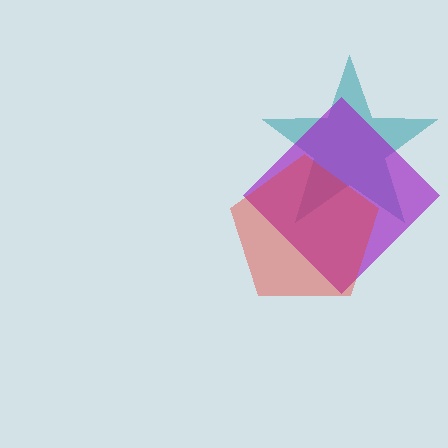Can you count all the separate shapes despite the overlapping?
Yes, there are 3 separate shapes.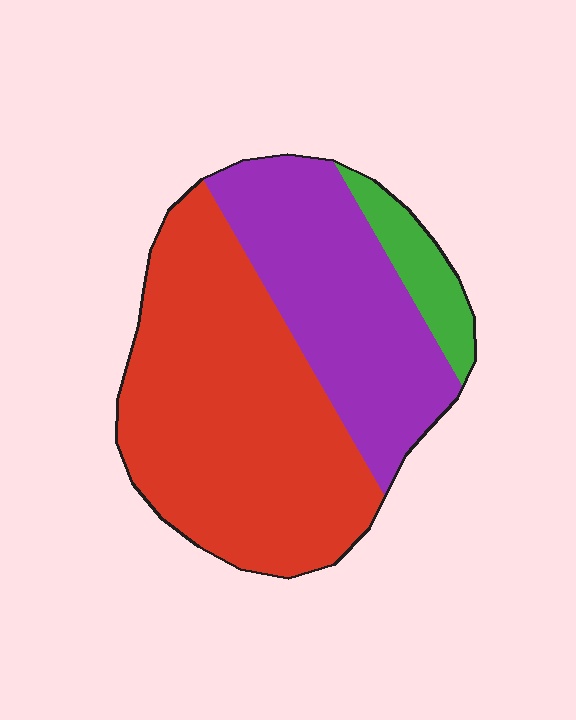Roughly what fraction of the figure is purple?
Purple takes up about one third (1/3) of the figure.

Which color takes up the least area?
Green, at roughly 10%.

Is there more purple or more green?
Purple.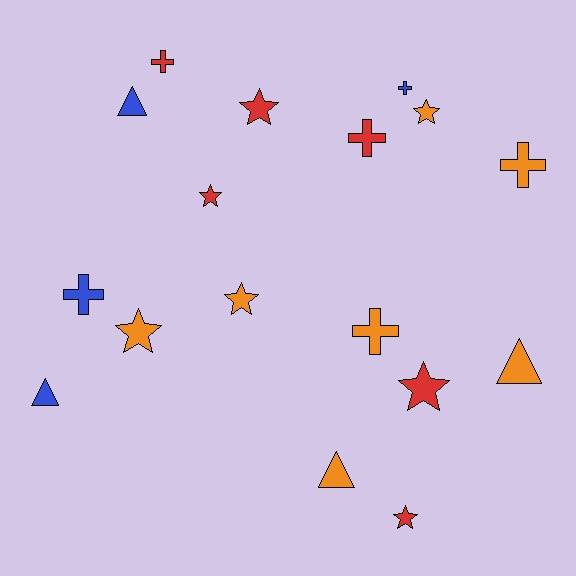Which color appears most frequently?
Orange, with 7 objects.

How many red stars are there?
There are 4 red stars.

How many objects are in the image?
There are 17 objects.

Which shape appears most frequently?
Star, with 7 objects.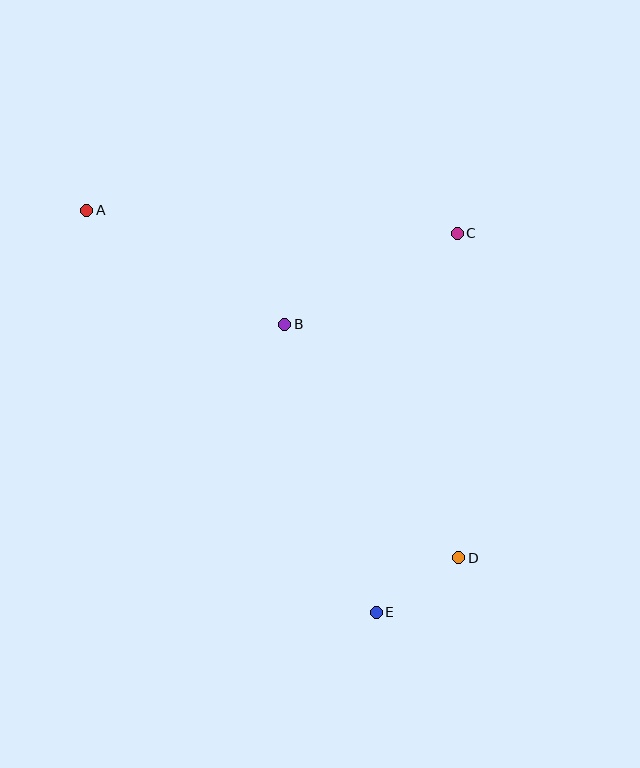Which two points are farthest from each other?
Points A and D are farthest from each other.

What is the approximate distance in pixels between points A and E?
The distance between A and E is approximately 495 pixels.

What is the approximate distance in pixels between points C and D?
The distance between C and D is approximately 325 pixels.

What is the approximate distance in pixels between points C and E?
The distance between C and E is approximately 388 pixels.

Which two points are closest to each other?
Points D and E are closest to each other.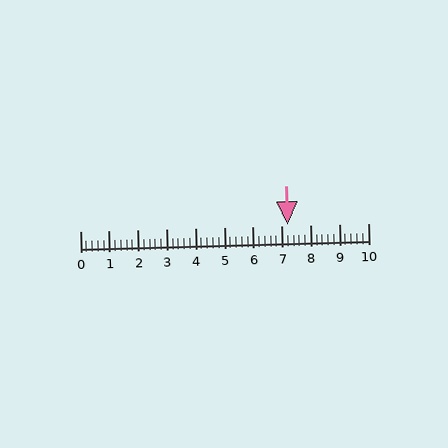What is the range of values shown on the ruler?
The ruler shows values from 0 to 10.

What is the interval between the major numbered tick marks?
The major tick marks are spaced 1 units apart.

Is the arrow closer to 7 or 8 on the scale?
The arrow is closer to 7.